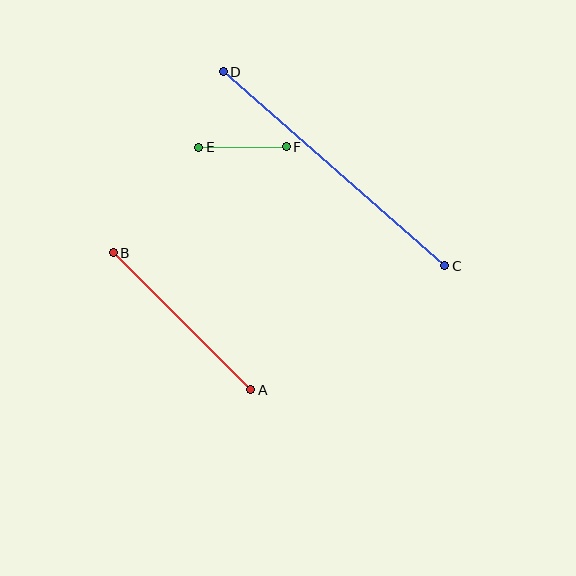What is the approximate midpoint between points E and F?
The midpoint is at approximately (242, 147) pixels.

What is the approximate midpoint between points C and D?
The midpoint is at approximately (334, 169) pixels.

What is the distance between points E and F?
The distance is approximately 87 pixels.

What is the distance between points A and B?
The distance is approximately 194 pixels.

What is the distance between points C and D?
The distance is approximately 294 pixels.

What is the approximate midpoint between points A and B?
The midpoint is at approximately (182, 321) pixels.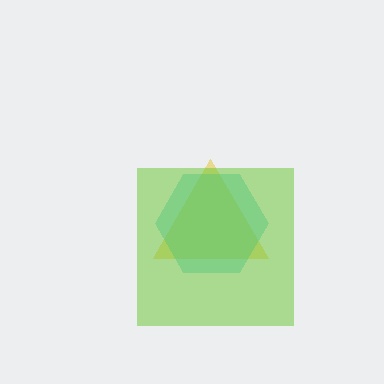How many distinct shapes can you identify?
There are 3 distinct shapes: a yellow triangle, a cyan hexagon, a lime square.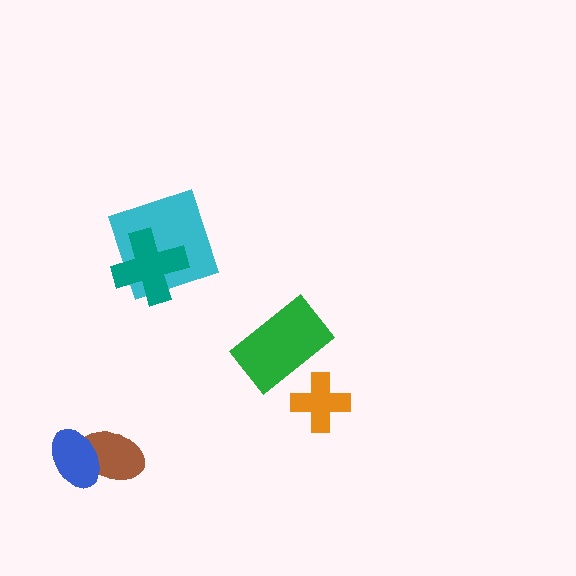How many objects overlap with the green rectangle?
0 objects overlap with the green rectangle.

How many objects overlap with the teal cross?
1 object overlaps with the teal cross.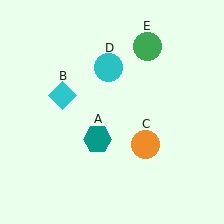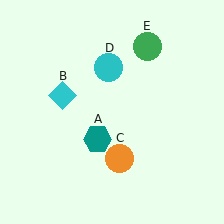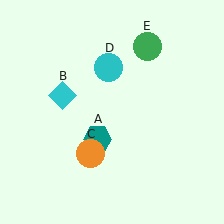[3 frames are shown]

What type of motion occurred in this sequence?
The orange circle (object C) rotated clockwise around the center of the scene.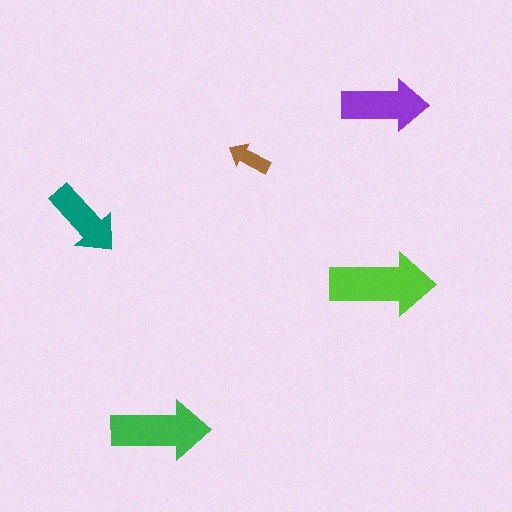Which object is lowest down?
The green arrow is bottommost.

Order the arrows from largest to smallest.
the lime one, the green one, the purple one, the teal one, the brown one.